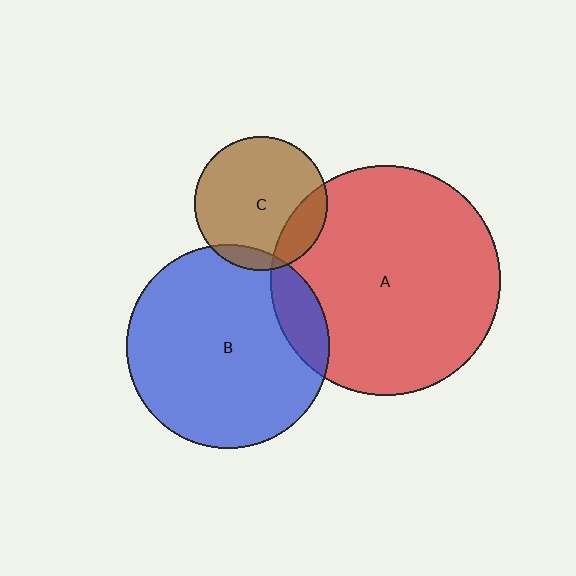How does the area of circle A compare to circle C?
Approximately 3.0 times.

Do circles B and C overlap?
Yes.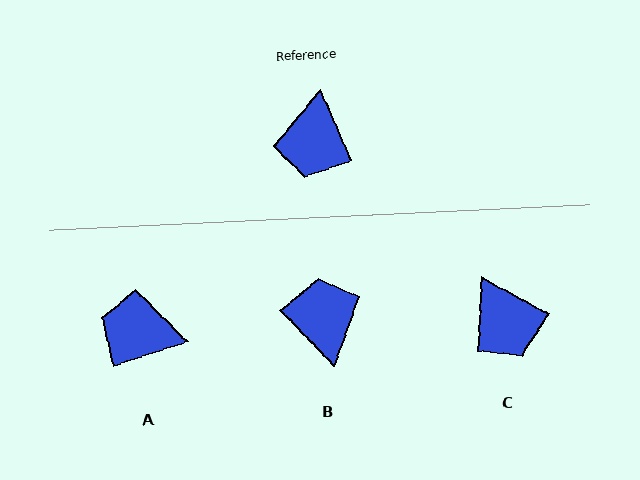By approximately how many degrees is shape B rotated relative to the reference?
Approximately 160 degrees clockwise.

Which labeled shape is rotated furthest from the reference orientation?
B, about 160 degrees away.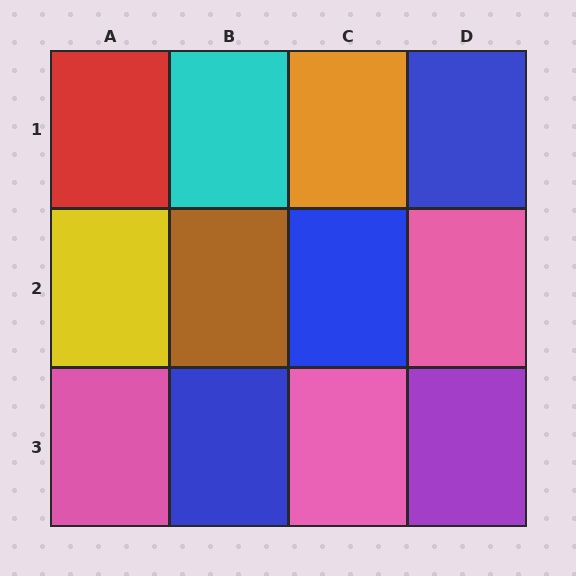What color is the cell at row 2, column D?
Pink.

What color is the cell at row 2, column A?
Yellow.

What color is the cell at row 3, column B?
Blue.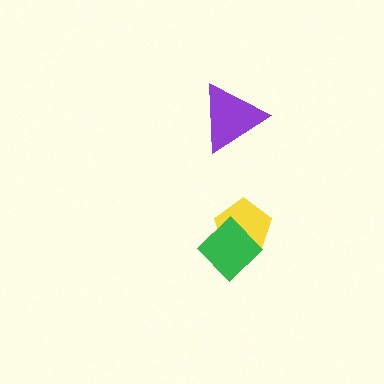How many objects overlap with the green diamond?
1 object overlaps with the green diamond.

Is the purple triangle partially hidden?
No, no other shape covers it.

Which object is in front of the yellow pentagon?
The green diamond is in front of the yellow pentagon.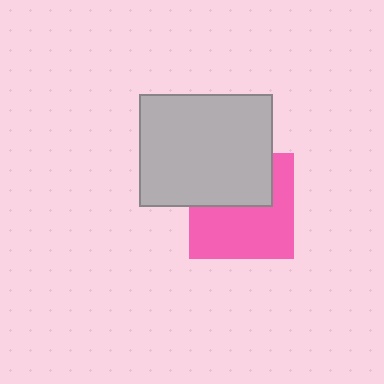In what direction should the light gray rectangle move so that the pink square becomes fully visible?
The light gray rectangle should move up. That is the shortest direction to clear the overlap and leave the pink square fully visible.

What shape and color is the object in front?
The object in front is a light gray rectangle.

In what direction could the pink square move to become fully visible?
The pink square could move down. That would shift it out from behind the light gray rectangle entirely.